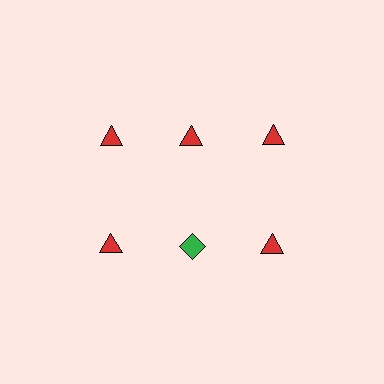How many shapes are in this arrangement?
There are 6 shapes arranged in a grid pattern.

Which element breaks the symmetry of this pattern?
The green diamond in the second row, second from left column breaks the symmetry. All other shapes are red triangles.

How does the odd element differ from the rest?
It differs in both color (green instead of red) and shape (diamond instead of triangle).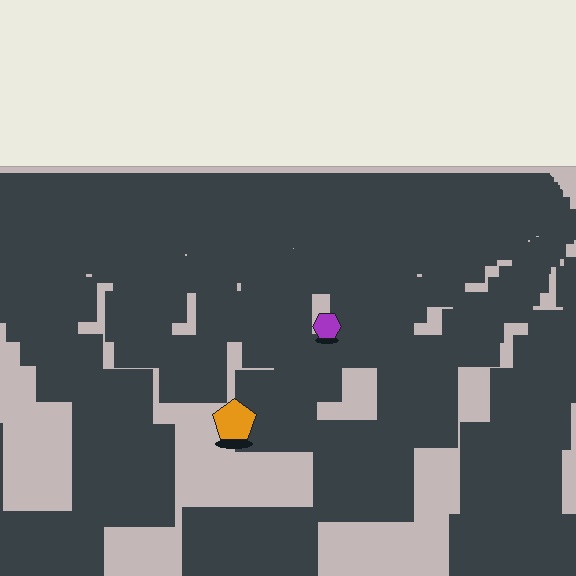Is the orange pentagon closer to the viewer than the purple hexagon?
Yes. The orange pentagon is closer — you can tell from the texture gradient: the ground texture is coarser near it.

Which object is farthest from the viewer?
The purple hexagon is farthest from the viewer. It appears smaller and the ground texture around it is denser.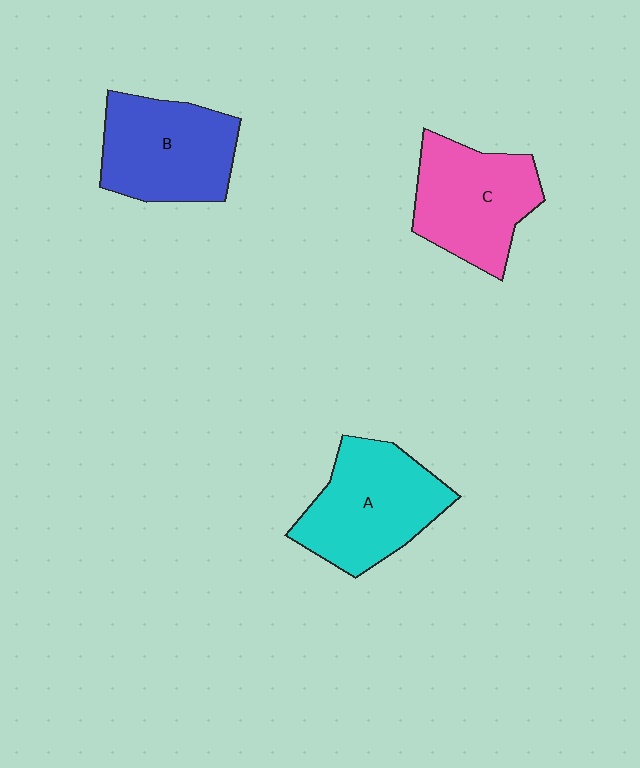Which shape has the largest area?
Shape A (cyan).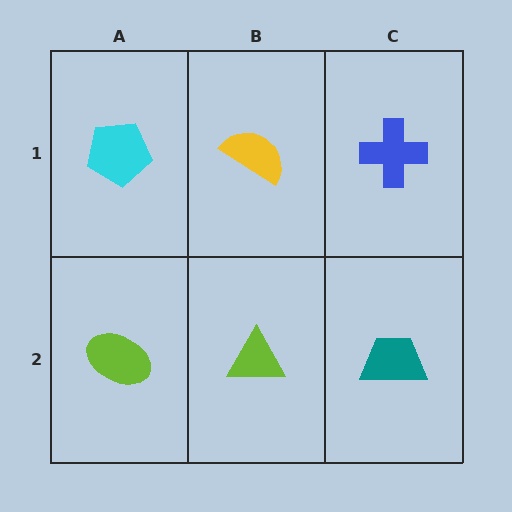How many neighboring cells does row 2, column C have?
2.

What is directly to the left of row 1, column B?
A cyan pentagon.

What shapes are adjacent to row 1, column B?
A lime triangle (row 2, column B), a cyan pentagon (row 1, column A), a blue cross (row 1, column C).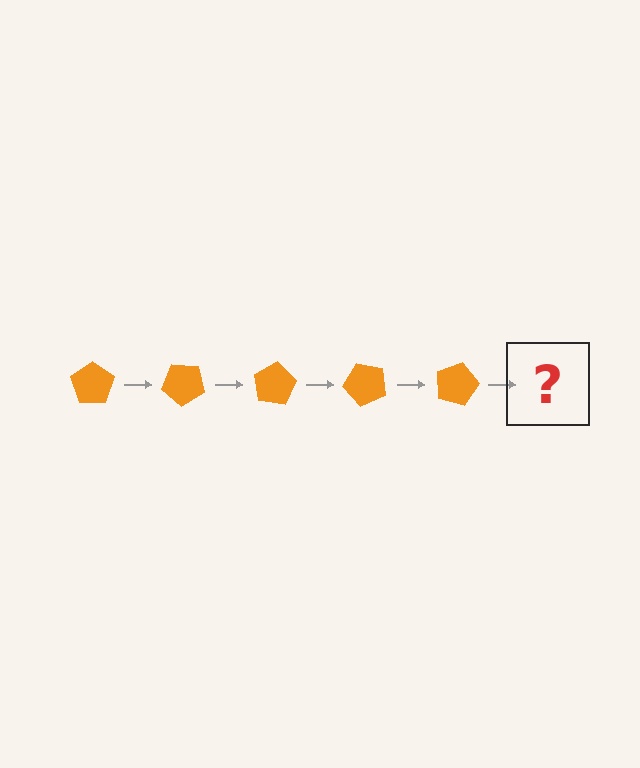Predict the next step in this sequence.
The next step is an orange pentagon rotated 200 degrees.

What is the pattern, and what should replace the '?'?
The pattern is that the pentagon rotates 40 degrees each step. The '?' should be an orange pentagon rotated 200 degrees.